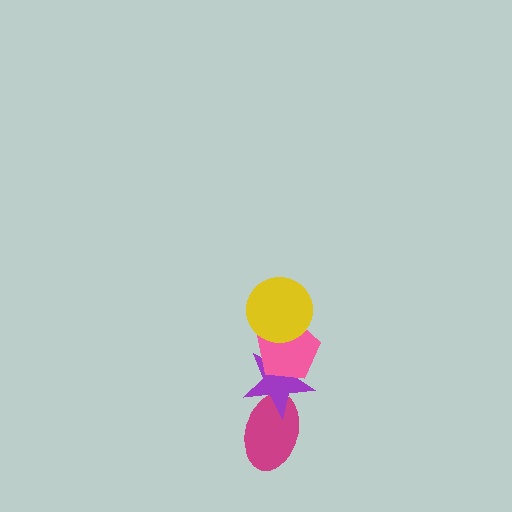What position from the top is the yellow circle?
The yellow circle is 1st from the top.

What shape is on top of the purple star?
The pink pentagon is on top of the purple star.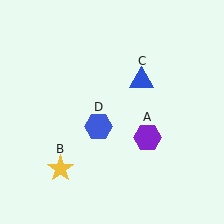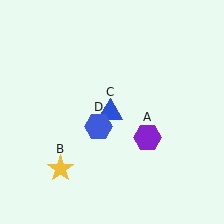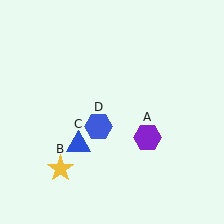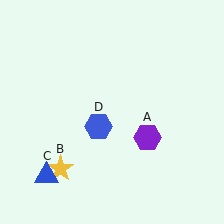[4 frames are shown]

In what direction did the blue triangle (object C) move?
The blue triangle (object C) moved down and to the left.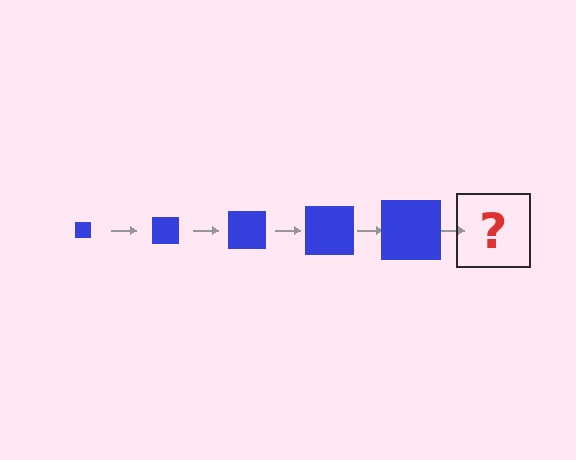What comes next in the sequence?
The next element should be a blue square, larger than the previous one.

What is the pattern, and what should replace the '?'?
The pattern is that the square gets progressively larger each step. The '?' should be a blue square, larger than the previous one.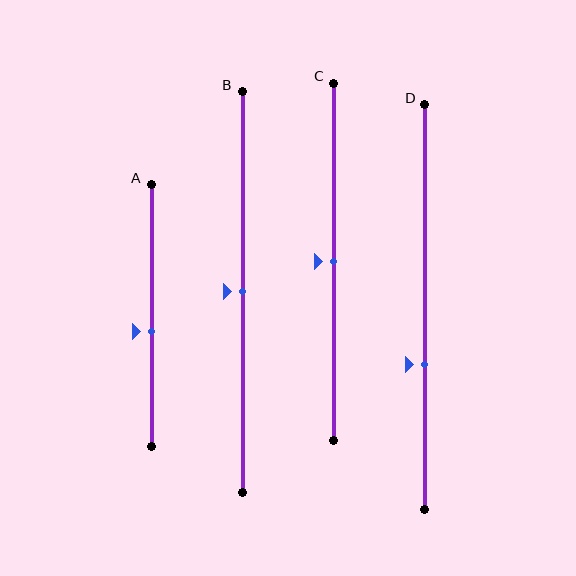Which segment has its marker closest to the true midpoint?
Segment B has its marker closest to the true midpoint.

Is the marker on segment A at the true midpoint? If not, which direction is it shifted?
No, the marker on segment A is shifted downward by about 6% of the segment length.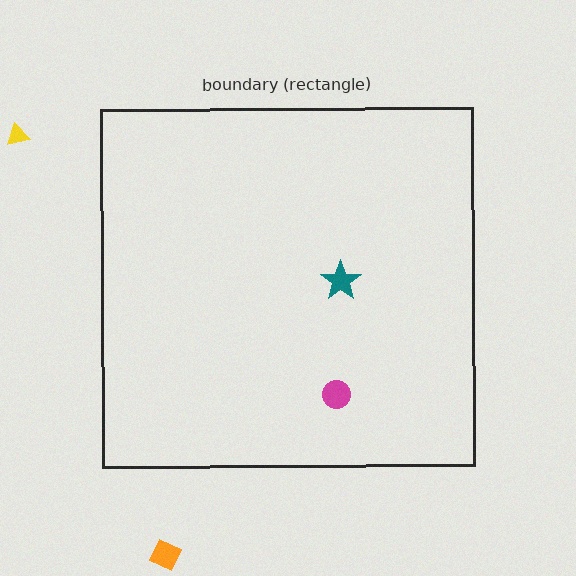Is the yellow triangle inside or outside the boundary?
Outside.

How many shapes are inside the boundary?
2 inside, 2 outside.